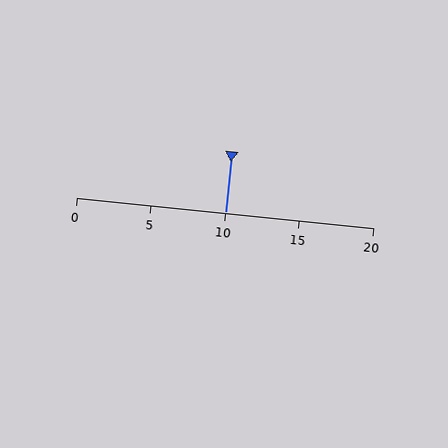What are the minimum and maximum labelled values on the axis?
The axis runs from 0 to 20.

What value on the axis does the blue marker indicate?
The marker indicates approximately 10.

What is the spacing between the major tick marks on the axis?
The major ticks are spaced 5 apart.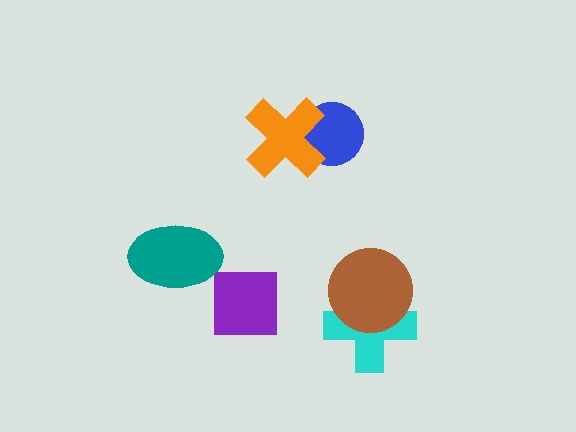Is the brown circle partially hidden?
No, no other shape covers it.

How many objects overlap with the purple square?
0 objects overlap with the purple square.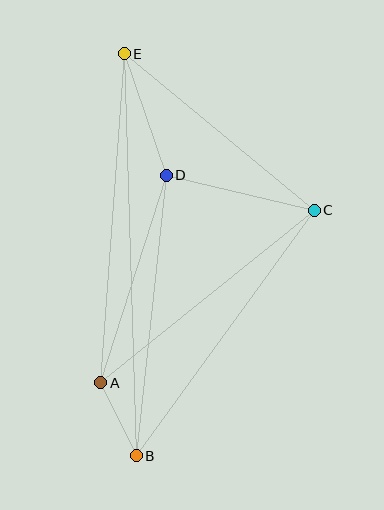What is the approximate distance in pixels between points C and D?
The distance between C and D is approximately 152 pixels.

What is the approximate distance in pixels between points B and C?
The distance between B and C is approximately 303 pixels.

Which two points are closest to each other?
Points A and B are closest to each other.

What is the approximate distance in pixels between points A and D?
The distance between A and D is approximately 217 pixels.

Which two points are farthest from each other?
Points B and E are farthest from each other.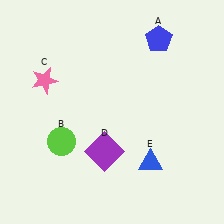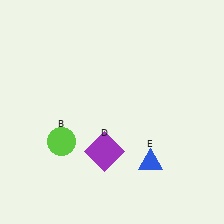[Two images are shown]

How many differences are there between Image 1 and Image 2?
There are 2 differences between the two images.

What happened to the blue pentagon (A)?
The blue pentagon (A) was removed in Image 2. It was in the top-right area of Image 1.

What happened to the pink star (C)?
The pink star (C) was removed in Image 2. It was in the top-left area of Image 1.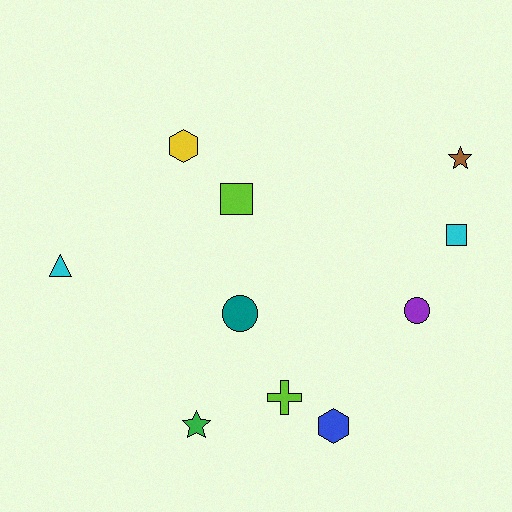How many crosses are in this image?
There is 1 cross.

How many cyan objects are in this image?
There are 2 cyan objects.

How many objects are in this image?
There are 10 objects.